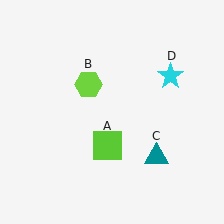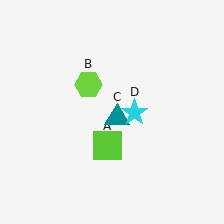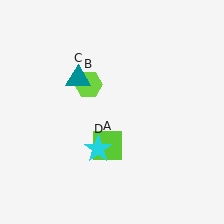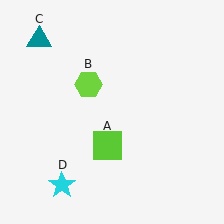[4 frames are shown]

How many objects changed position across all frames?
2 objects changed position: teal triangle (object C), cyan star (object D).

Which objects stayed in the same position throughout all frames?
Lime square (object A) and lime hexagon (object B) remained stationary.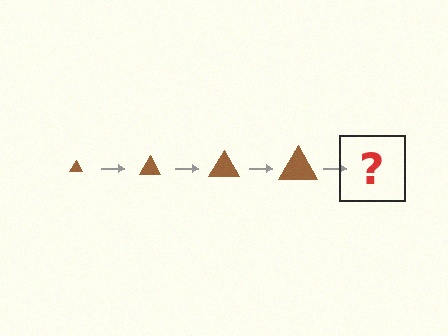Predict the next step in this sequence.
The next step is a brown triangle, larger than the previous one.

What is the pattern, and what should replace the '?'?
The pattern is that the triangle gets progressively larger each step. The '?' should be a brown triangle, larger than the previous one.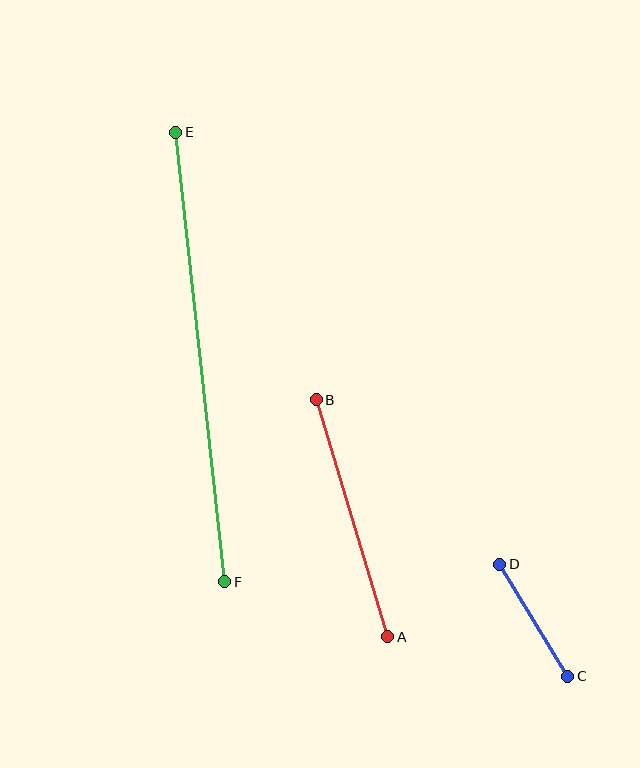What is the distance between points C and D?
The distance is approximately 131 pixels.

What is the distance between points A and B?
The distance is approximately 247 pixels.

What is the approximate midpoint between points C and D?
The midpoint is at approximately (534, 620) pixels.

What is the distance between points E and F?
The distance is approximately 452 pixels.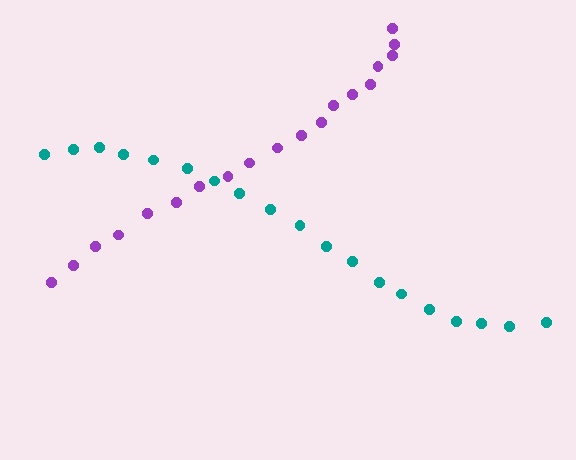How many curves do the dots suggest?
There are 2 distinct paths.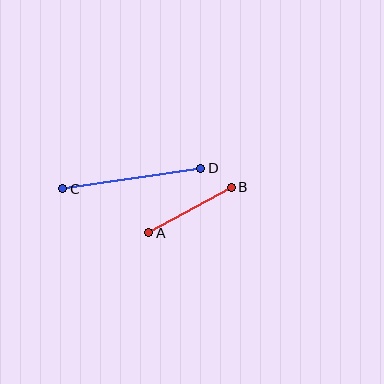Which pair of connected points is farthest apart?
Points C and D are farthest apart.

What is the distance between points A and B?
The distance is approximately 94 pixels.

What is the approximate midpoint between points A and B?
The midpoint is at approximately (190, 210) pixels.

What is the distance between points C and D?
The distance is approximately 139 pixels.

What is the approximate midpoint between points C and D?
The midpoint is at approximately (132, 179) pixels.